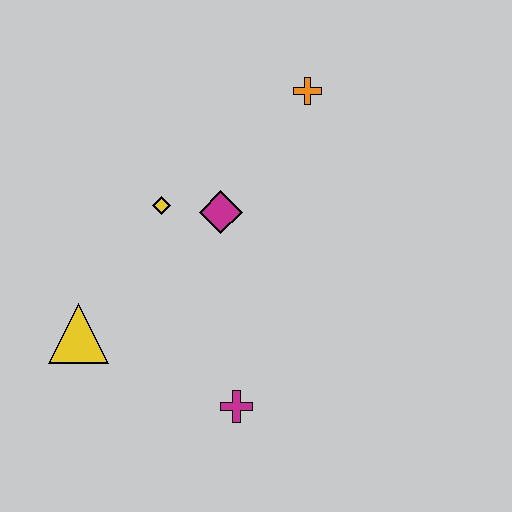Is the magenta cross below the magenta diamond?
Yes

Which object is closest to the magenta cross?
The yellow triangle is closest to the magenta cross.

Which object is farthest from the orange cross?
The yellow triangle is farthest from the orange cross.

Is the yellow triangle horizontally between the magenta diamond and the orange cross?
No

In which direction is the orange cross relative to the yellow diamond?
The orange cross is to the right of the yellow diamond.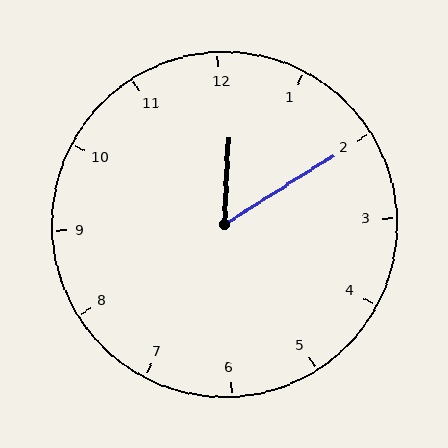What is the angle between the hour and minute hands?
Approximately 55 degrees.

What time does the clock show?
12:10.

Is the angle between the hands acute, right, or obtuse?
It is acute.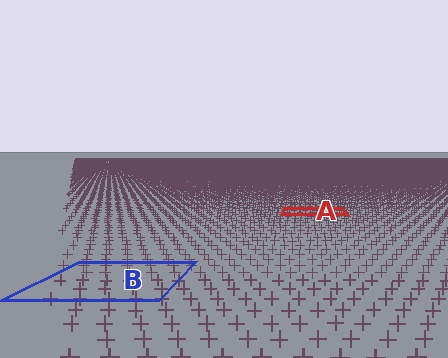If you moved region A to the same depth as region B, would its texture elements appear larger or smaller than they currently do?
They would appear larger. At a closer depth, the same texture elements are projected at a bigger on-screen size.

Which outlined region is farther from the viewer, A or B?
Region A is farther from the viewer — the texture elements inside it appear smaller and more densely packed.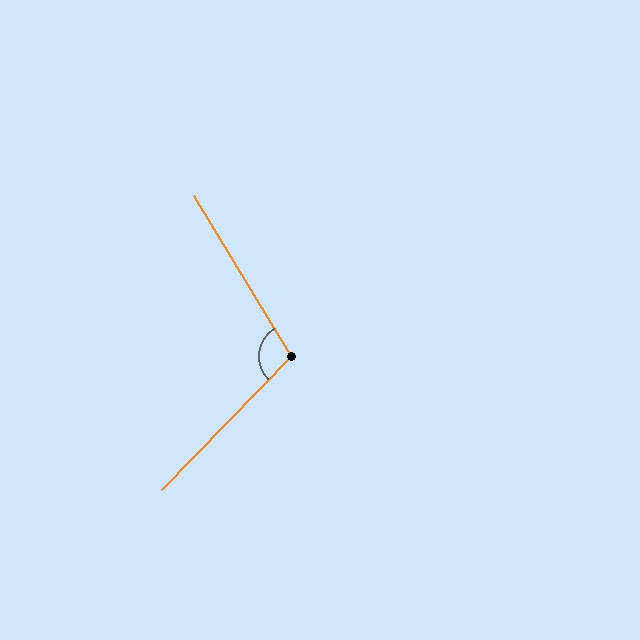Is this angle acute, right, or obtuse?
It is obtuse.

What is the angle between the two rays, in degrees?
Approximately 104 degrees.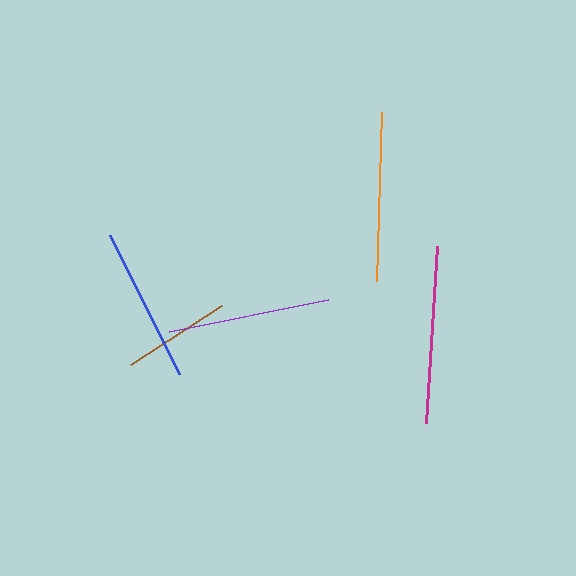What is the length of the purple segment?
The purple segment is approximately 163 pixels long.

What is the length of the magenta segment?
The magenta segment is approximately 178 pixels long.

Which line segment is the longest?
The magenta line is the longest at approximately 178 pixels.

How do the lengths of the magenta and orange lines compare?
The magenta and orange lines are approximately the same length.